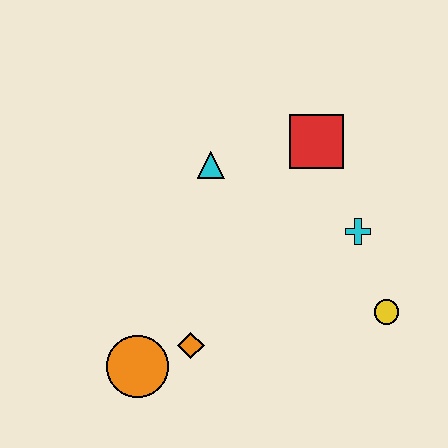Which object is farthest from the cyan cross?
The orange circle is farthest from the cyan cross.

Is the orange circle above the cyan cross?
No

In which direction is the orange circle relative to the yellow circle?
The orange circle is to the left of the yellow circle.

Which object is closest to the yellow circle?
The cyan cross is closest to the yellow circle.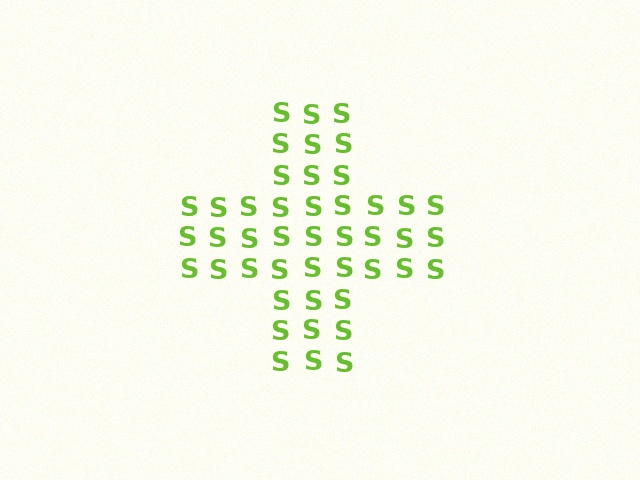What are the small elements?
The small elements are letter S's.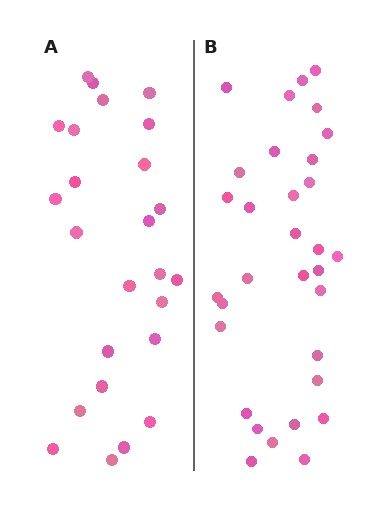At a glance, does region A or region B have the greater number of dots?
Region B (the right region) has more dots.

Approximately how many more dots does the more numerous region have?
Region B has roughly 8 or so more dots than region A.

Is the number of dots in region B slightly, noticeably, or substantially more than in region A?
Region B has noticeably more, but not dramatically so. The ratio is roughly 1.3 to 1.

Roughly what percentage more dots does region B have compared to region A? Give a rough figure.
About 30% more.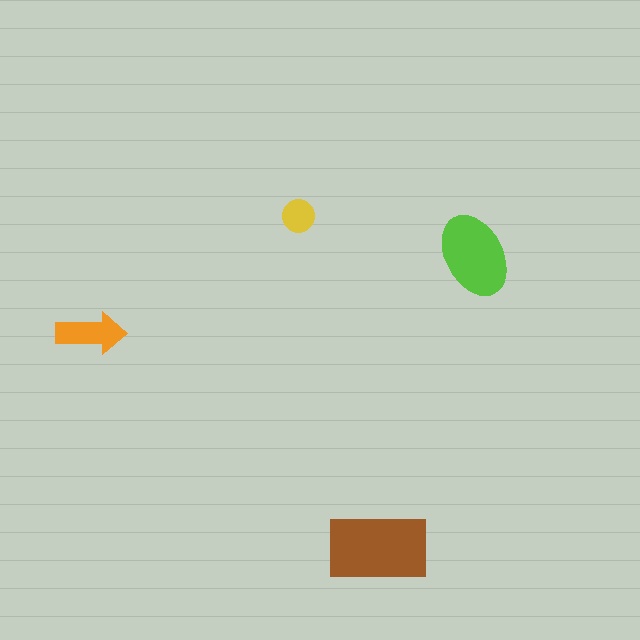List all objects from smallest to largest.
The yellow circle, the orange arrow, the lime ellipse, the brown rectangle.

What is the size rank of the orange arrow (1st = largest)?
3rd.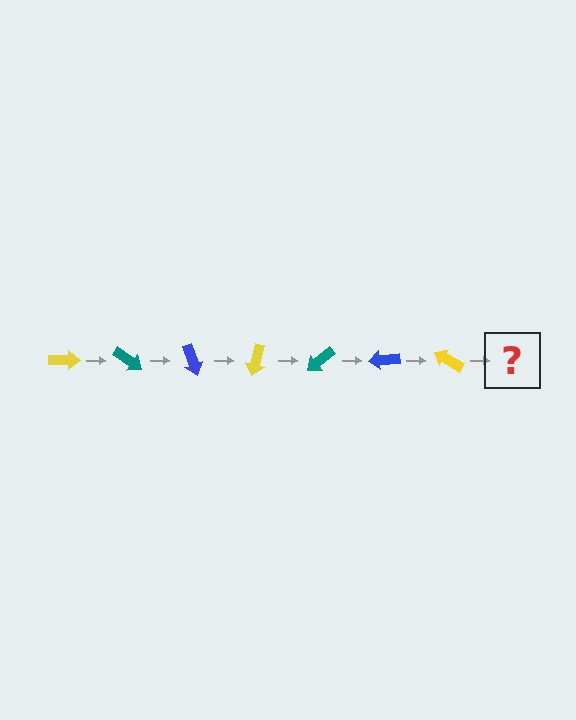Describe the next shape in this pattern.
It should be a teal arrow, rotated 245 degrees from the start.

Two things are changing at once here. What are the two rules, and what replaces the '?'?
The two rules are that it rotates 35 degrees each step and the color cycles through yellow, teal, and blue. The '?' should be a teal arrow, rotated 245 degrees from the start.